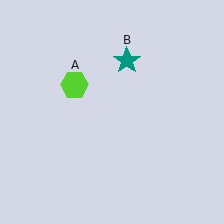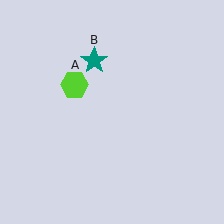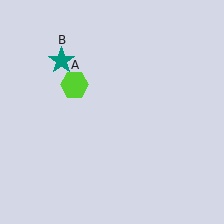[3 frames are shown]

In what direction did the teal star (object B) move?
The teal star (object B) moved left.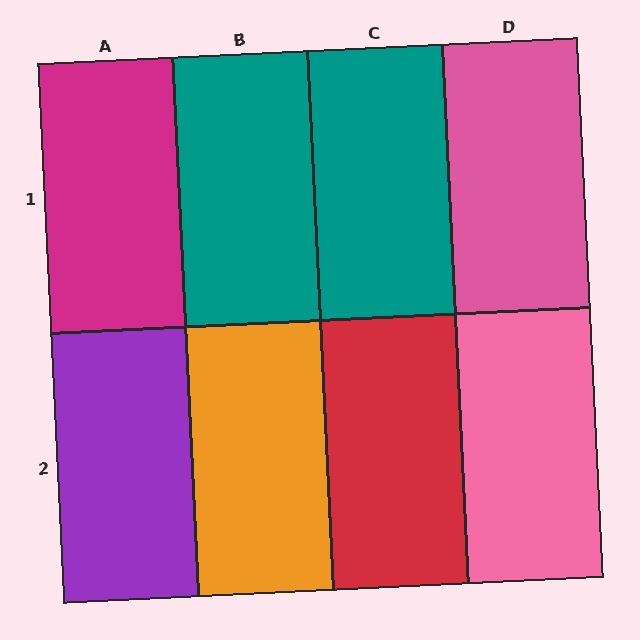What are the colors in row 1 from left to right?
Magenta, teal, teal, pink.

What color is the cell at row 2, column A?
Purple.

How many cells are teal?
2 cells are teal.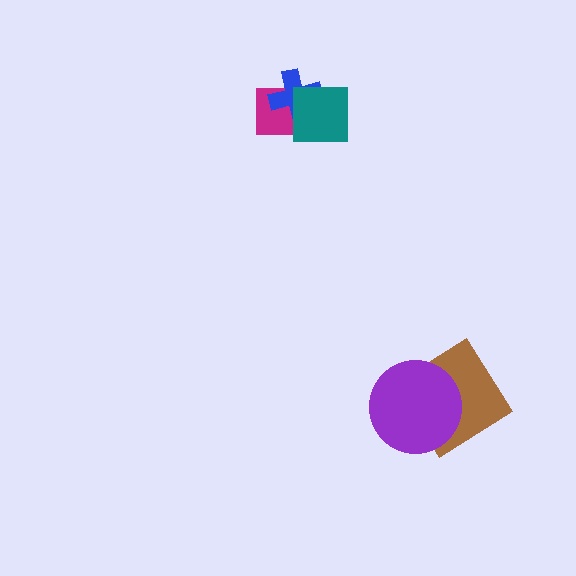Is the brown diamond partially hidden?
Yes, it is partially covered by another shape.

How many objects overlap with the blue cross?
2 objects overlap with the blue cross.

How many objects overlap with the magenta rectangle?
2 objects overlap with the magenta rectangle.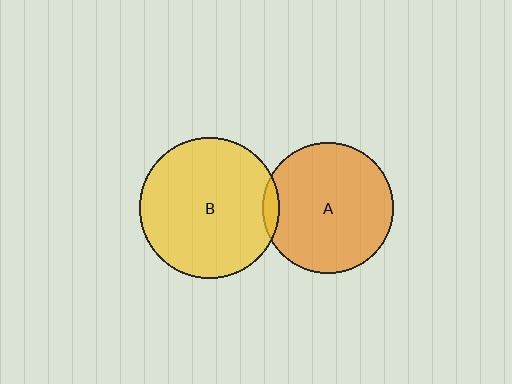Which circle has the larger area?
Circle B (yellow).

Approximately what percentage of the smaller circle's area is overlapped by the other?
Approximately 5%.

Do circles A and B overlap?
Yes.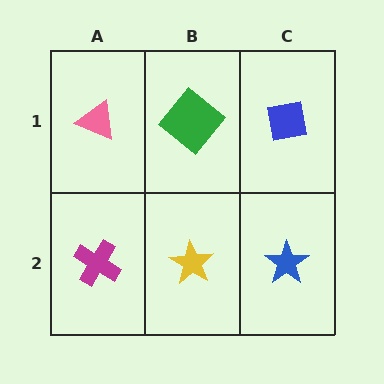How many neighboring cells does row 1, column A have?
2.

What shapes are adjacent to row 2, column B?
A green diamond (row 1, column B), a magenta cross (row 2, column A), a blue star (row 2, column C).